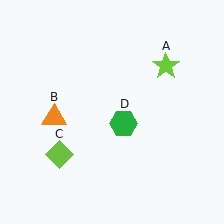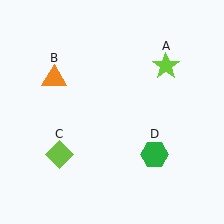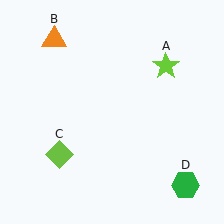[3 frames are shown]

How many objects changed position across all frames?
2 objects changed position: orange triangle (object B), green hexagon (object D).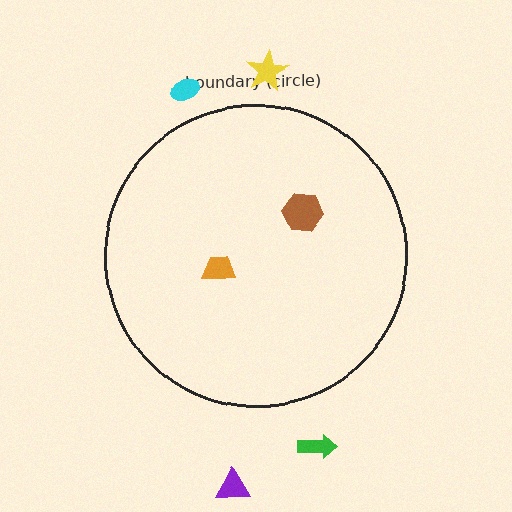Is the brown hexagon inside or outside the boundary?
Inside.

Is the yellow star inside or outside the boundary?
Outside.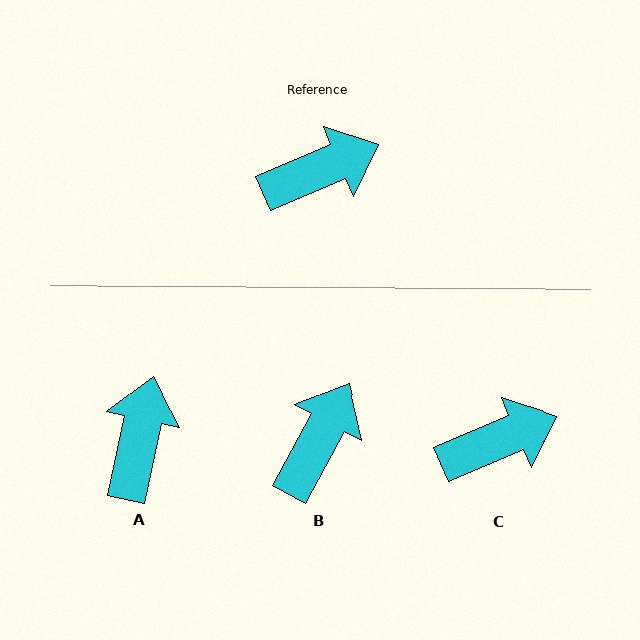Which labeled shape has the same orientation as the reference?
C.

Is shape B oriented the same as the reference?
No, it is off by about 39 degrees.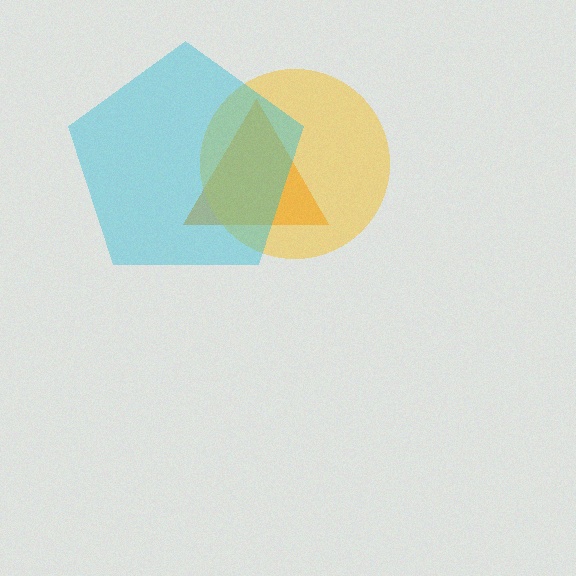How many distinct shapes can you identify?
There are 3 distinct shapes: an orange triangle, a yellow circle, a cyan pentagon.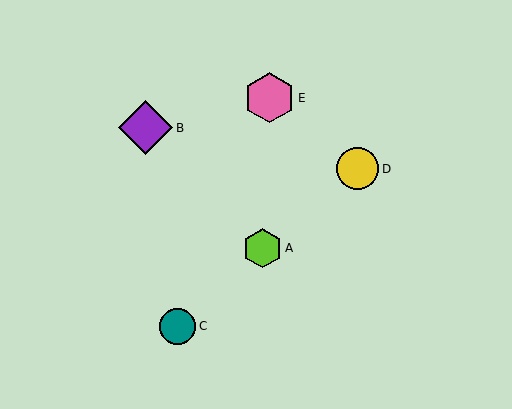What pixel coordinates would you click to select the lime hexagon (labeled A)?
Click at (262, 248) to select the lime hexagon A.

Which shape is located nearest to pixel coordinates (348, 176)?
The yellow circle (labeled D) at (358, 169) is nearest to that location.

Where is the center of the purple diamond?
The center of the purple diamond is at (146, 128).